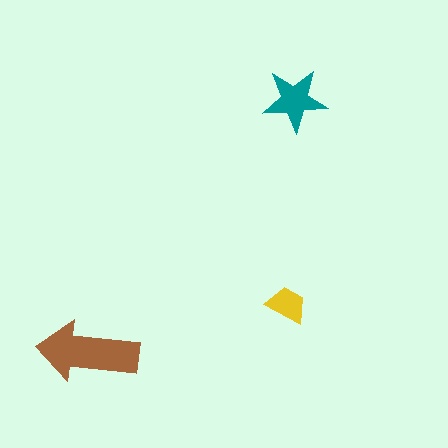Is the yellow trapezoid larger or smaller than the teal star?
Smaller.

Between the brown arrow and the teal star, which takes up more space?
The brown arrow.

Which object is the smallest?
The yellow trapezoid.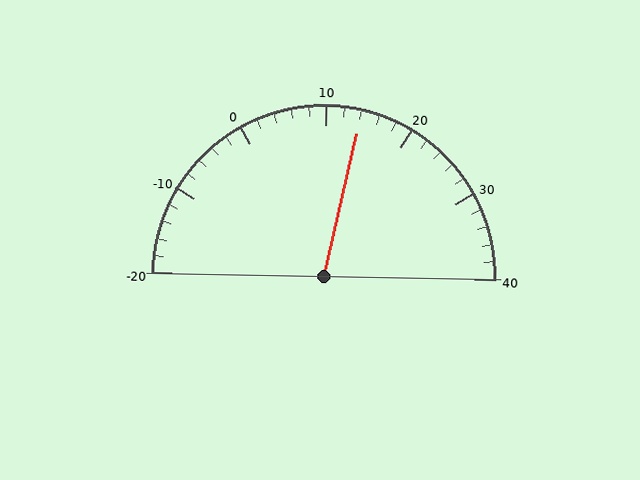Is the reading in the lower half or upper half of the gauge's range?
The reading is in the upper half of the range (-20 to 40).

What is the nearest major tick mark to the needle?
The nearest major tick mark is 10.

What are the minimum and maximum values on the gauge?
The gauge ranges from -20 to 40.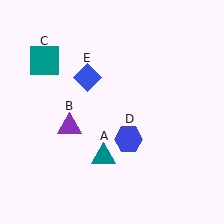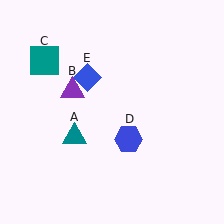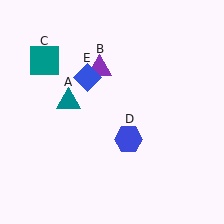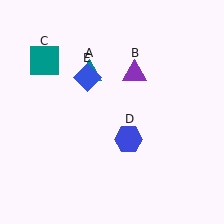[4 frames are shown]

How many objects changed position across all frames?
2 objects changed position: teal triangle (object A), purple triangle (object B).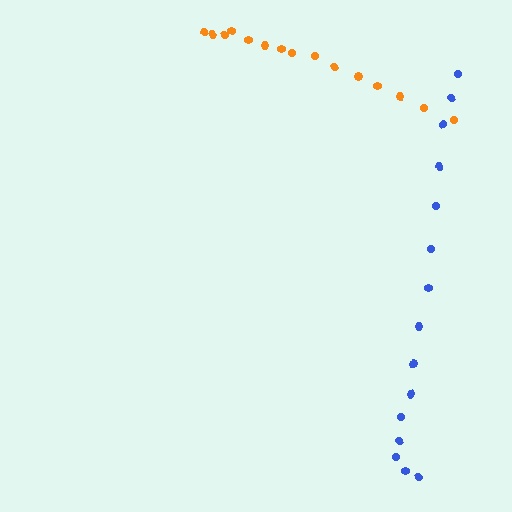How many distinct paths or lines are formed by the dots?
There are 2 distinct paths.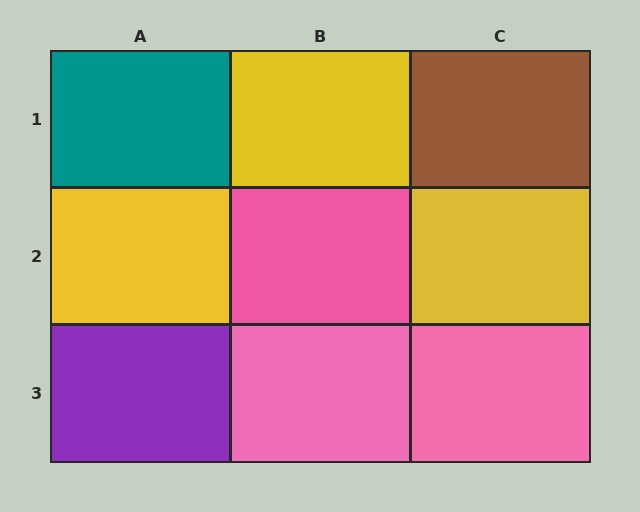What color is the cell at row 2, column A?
Yellow.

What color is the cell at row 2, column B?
Pink.